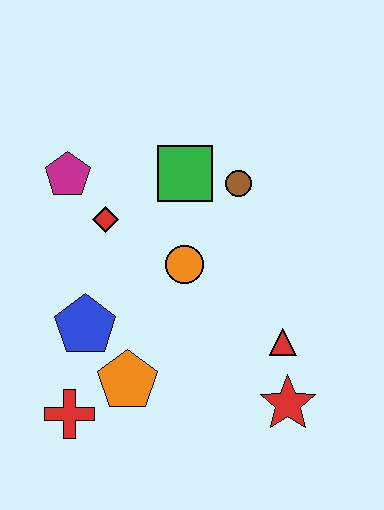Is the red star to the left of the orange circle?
No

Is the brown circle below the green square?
Yes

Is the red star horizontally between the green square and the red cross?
No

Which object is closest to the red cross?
The orange pentagon is closest to the red cross.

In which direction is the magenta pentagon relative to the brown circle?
The magenta pentagon is to the left of the brown circle.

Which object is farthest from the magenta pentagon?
The red star is farthest from the magenta pentagon.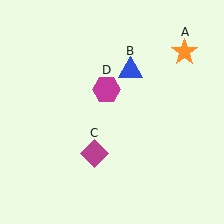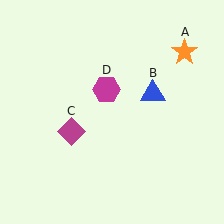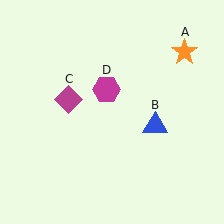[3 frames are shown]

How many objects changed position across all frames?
2 objects changed position: blue triangle (object B), magenta diamond (object C).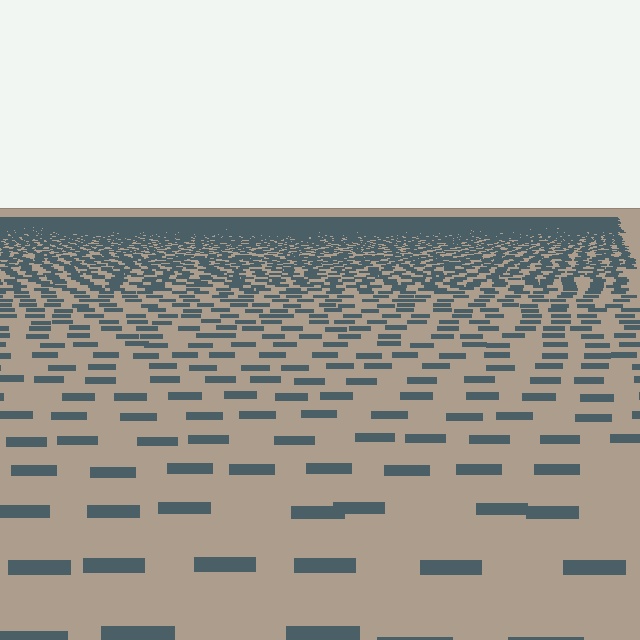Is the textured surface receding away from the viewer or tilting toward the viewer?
The surface is receding away from the viewer. Texture elements get smaller and denser toward the top.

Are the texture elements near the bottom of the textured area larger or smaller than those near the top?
Larger. Near the bottom, elements are closer to the viewer and appear at a bigger on-screen size.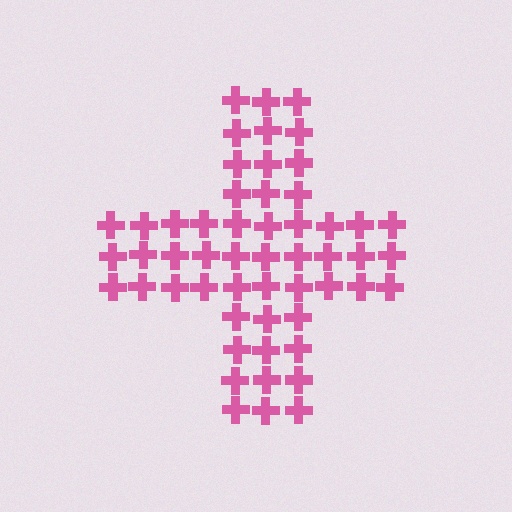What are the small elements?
The small elements are crosses.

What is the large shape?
The large shape is a cross.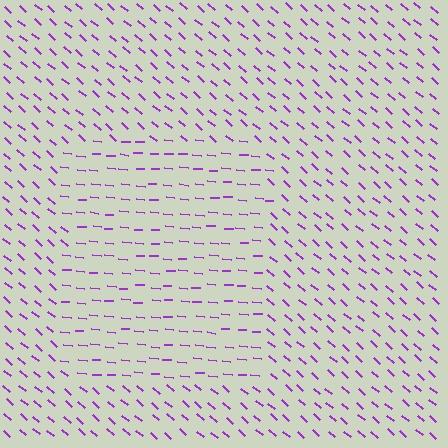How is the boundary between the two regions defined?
The boundary is defined purely by a change in line orientation (approximately 36 degrees difference). All lines are the same color and thickness.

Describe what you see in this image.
The image is filled with small purple line segments. A rectangle region in the image has lines oriented differently from the surrounding lines, creating a visible texture boundary.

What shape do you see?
I see a rectangle.